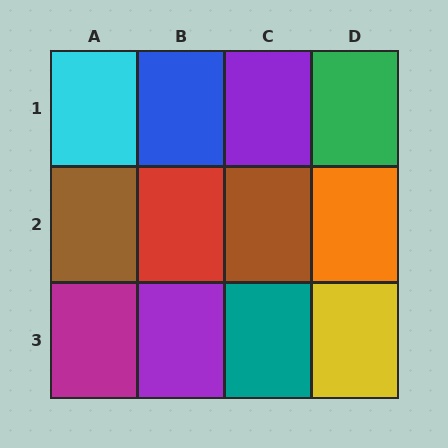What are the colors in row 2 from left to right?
Brown, red, brown, orange.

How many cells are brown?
2 cells are brown.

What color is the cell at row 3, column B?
Purple.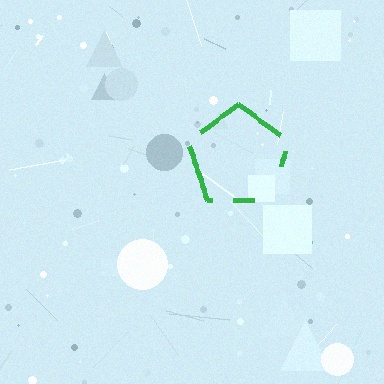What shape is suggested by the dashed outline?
The dashed outline suggests a pentagon.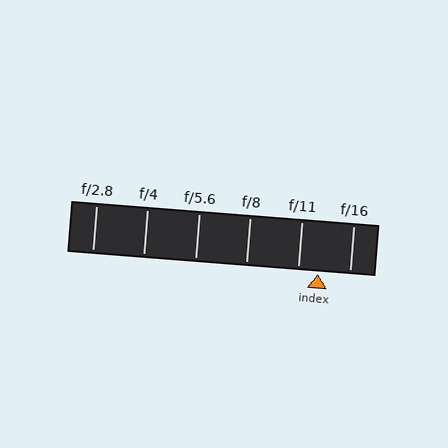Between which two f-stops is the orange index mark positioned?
The index mark is between f/11 and f/16.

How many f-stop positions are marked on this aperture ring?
There are 6 f-stop positions marked.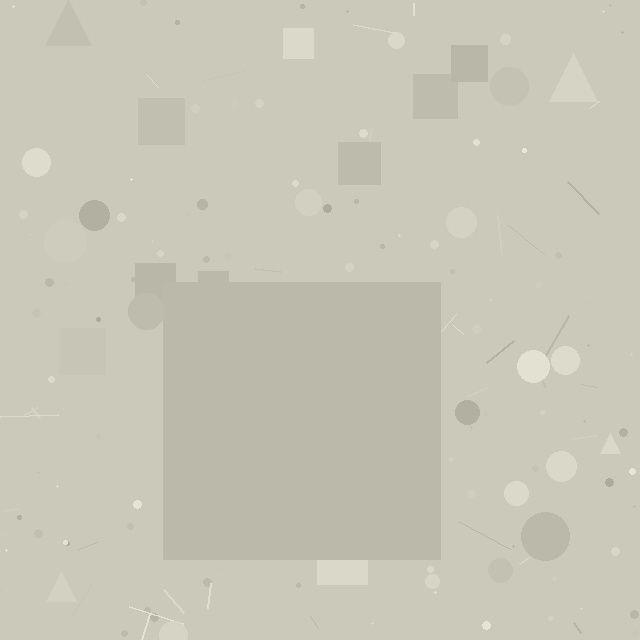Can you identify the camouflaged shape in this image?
The camouflaged shape is a square.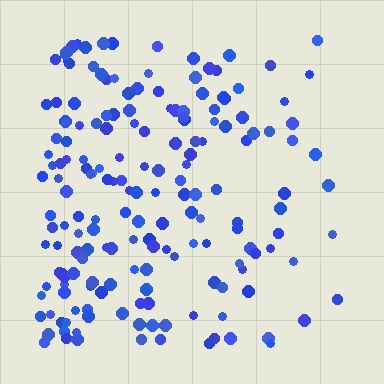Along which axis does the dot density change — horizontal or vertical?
Horizontal.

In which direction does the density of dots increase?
From right to left, with the left side densest.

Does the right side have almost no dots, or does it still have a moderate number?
Still a moderate number, just noticeably fewer than the left.